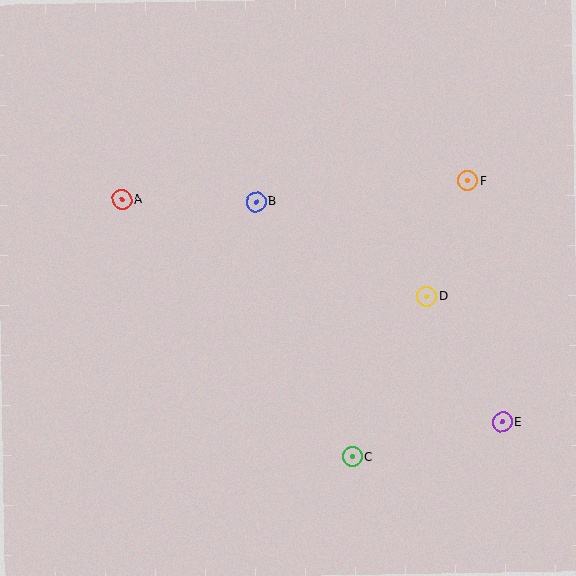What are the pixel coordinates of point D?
Point D is at (427, 297).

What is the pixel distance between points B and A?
The distance between B and A is 134 pixels.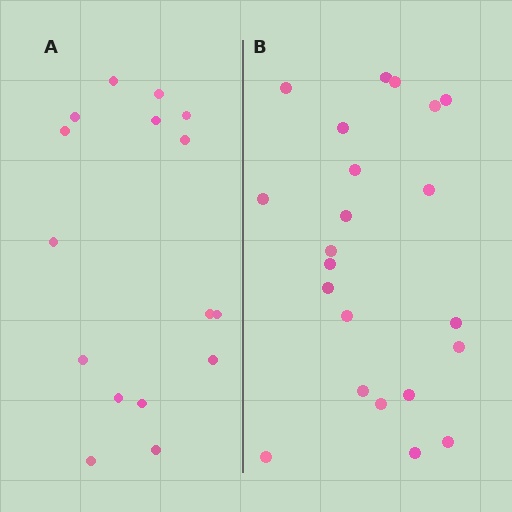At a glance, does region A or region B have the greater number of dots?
Region B (the right region) has more dots.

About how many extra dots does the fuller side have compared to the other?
Region B has about 6 more dots than region A.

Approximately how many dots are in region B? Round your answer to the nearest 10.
About 20 dots. (The exact count is 22, which rounds to 20.)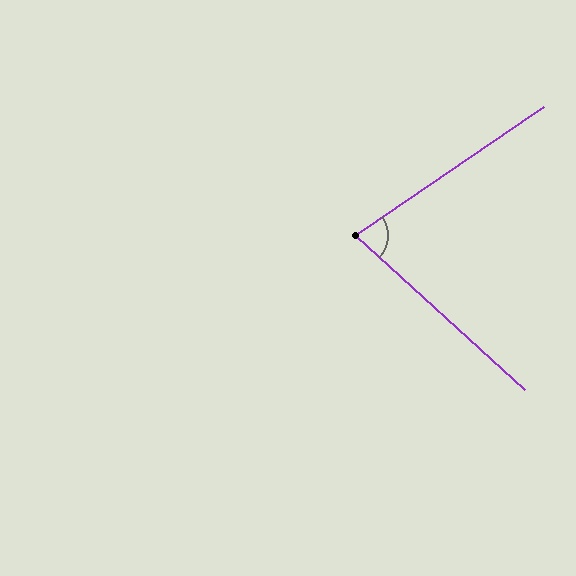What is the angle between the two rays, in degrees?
Approximately 77 degrees.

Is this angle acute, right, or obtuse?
It is acute.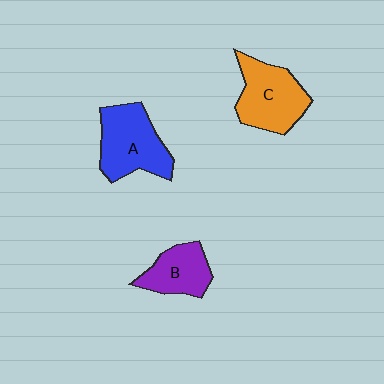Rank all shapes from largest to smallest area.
From largest to smallest: A (blue), C (orange), B (purple).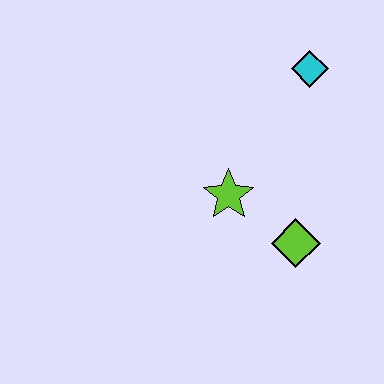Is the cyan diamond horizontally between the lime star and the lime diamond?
No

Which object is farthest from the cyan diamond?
The lime diamond is farthest from the cyan diamond.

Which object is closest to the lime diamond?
The lime star is closest to the lime diamond.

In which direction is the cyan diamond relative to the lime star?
The cyan diamond is above the lime star.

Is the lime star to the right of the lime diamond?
No